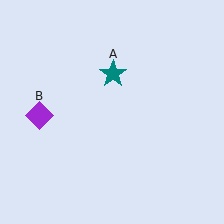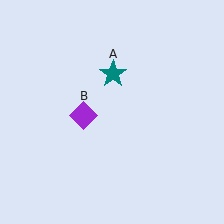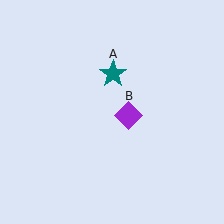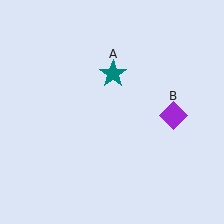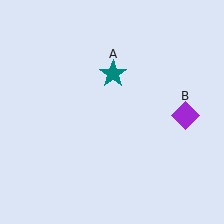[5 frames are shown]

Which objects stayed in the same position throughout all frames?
Teal star (object A) remained stationary.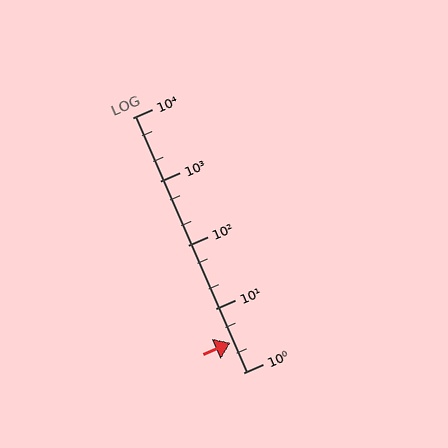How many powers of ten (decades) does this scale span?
The scale spans 4 decades, from 1 to 10000.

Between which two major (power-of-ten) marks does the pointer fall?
The pointer is between 1 and 10.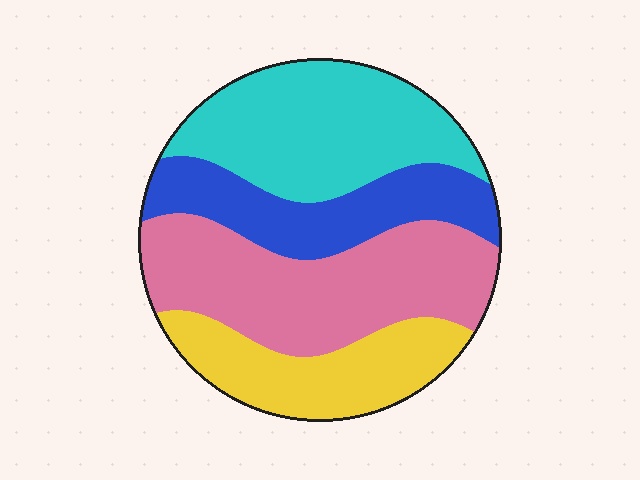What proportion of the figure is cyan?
Cyan covers roughly 30% of the figure.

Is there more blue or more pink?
Pink.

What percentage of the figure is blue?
Blue takes up about one fifth (1/5) of the figure.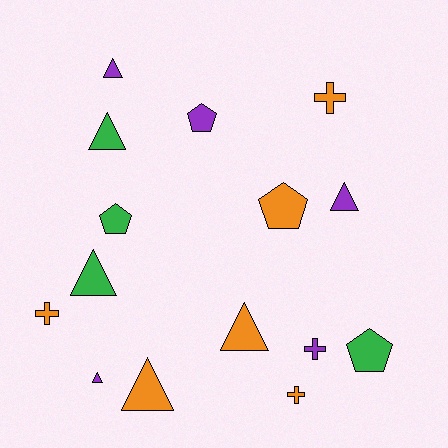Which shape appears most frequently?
Triangle, with 7 objects.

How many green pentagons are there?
There are 2 green pentagons.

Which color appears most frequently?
Orange, with 6 objects.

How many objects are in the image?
There are 15 objects.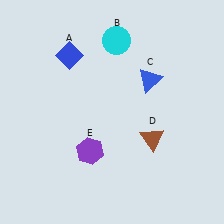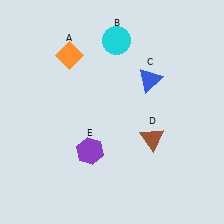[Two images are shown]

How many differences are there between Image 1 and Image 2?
There is 1 difference between the two images.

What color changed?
The diamond (A) changed from blue in Image 1 to orange in Image 2.